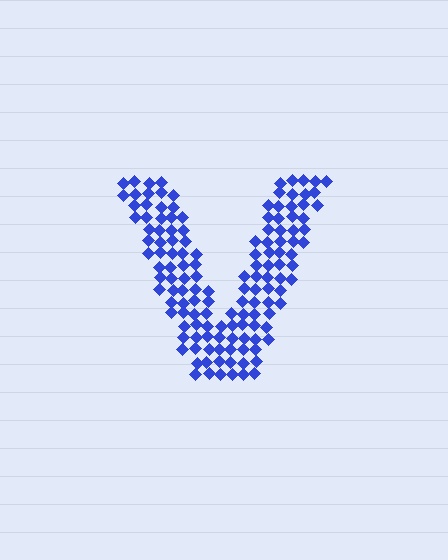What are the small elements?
The small elements are diamonds.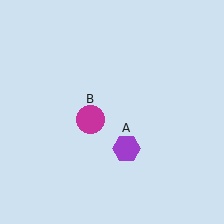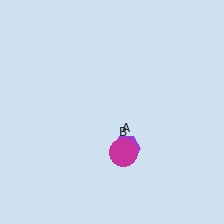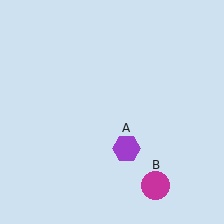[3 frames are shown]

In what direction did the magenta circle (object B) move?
The magenta circle (object B) moved down and to the right.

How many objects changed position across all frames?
1 object changed position: magenta circle (object B).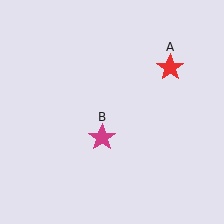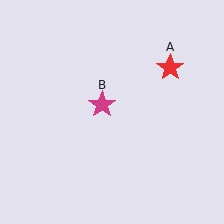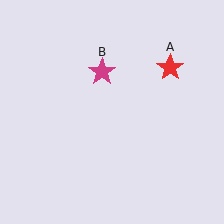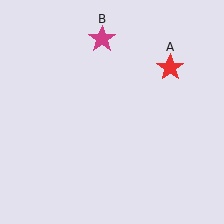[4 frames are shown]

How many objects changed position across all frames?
1 object changed position: magenta star (object B).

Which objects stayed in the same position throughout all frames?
Red star (object A) remained stationary.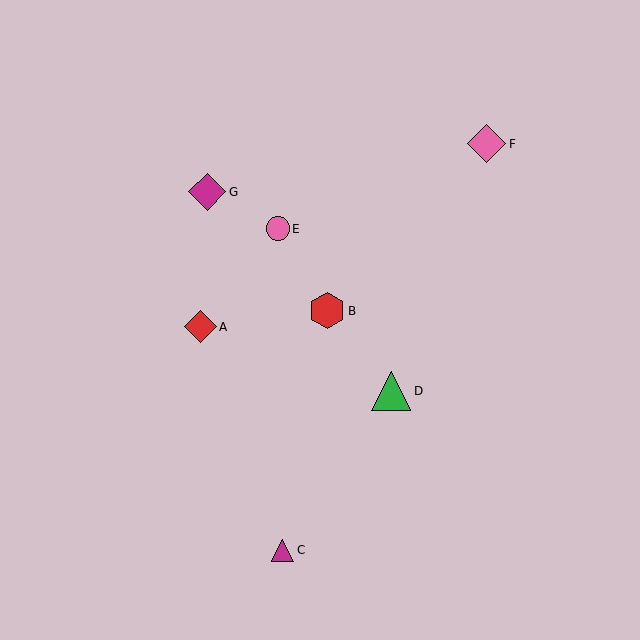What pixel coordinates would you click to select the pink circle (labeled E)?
Click at (278, 229) to select the pink circle E.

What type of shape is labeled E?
Shape E is a pink circle.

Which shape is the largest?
The green triangle (labeled D) is the largest.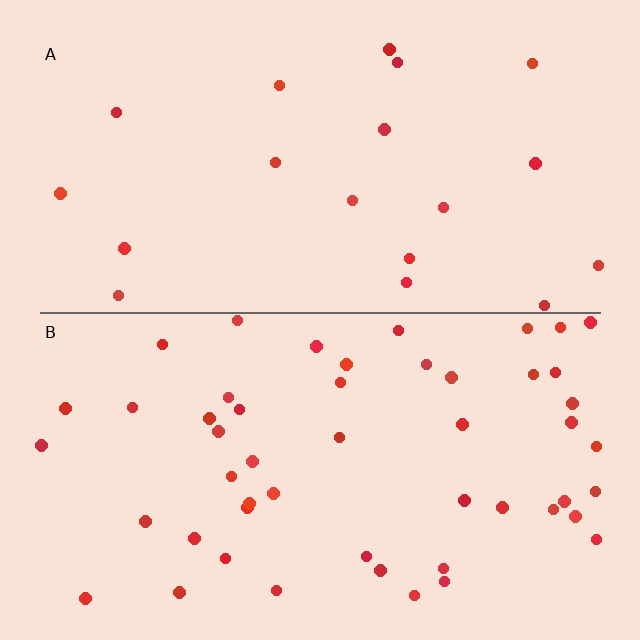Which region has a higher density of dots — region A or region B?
B (the bottom).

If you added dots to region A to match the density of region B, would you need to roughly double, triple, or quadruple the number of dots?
Approximately triple.